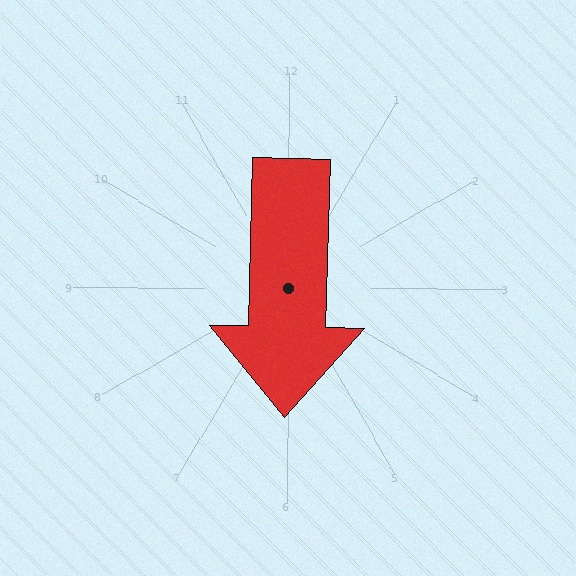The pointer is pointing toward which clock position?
Roughly 6 o'clock.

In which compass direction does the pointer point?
South.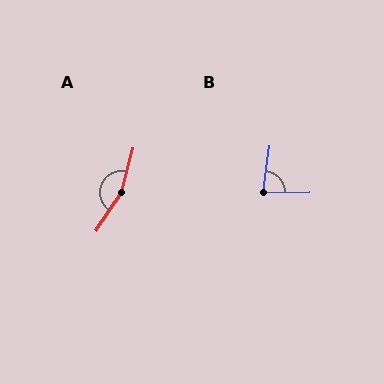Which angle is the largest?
A, at approximately 161 degrees.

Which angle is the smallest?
B, at approximately 81 degrees.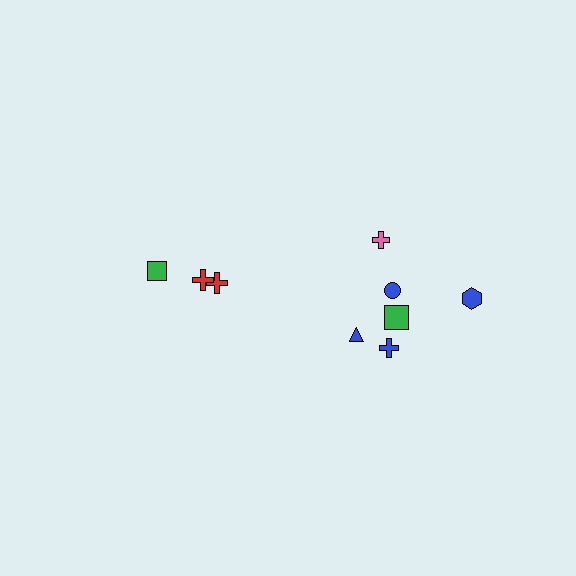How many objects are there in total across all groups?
There are 9 objects.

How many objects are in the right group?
There are 6 objects.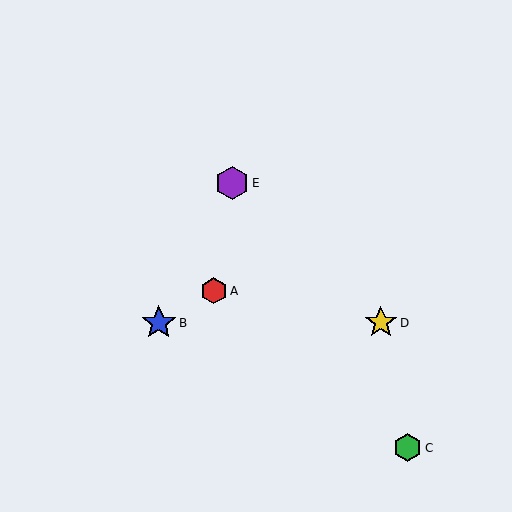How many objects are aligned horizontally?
2 objects (B, D) are aligned horizontally.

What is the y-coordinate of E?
Object E is at y≈183.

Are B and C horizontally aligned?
No, B is at y≈323 and C is at y≈448.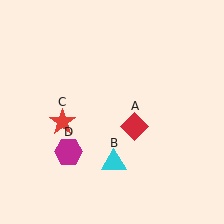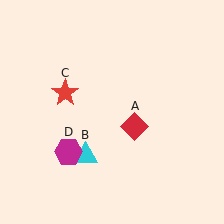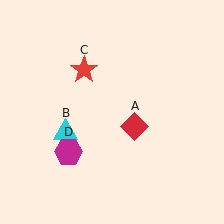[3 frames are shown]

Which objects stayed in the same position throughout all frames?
Red diamond (object A) and magenta hexagon (object D) remained stationary.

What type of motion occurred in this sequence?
The cyan triangle (object B), red star (object C) rotated clockwise around the center of the scene.